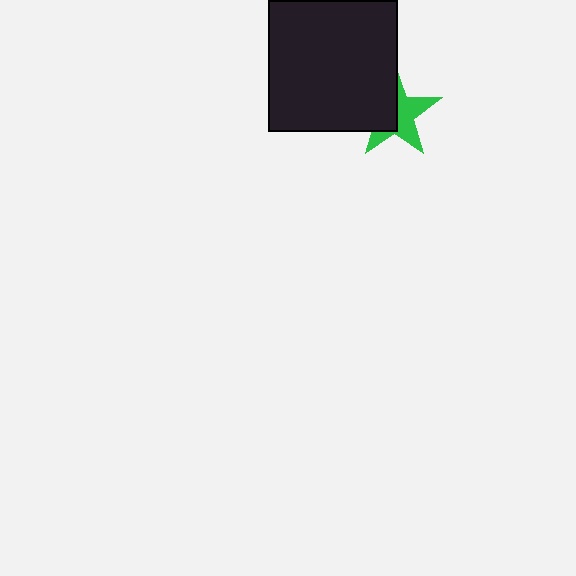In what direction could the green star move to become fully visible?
The green star could move right. That would shift it out from behind the black rectangle entirely.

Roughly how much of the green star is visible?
About half of it is visible (roughly 53%).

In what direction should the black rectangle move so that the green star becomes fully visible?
The black rectangle should move left. That is the shortest direction to clear the overlap and leave the green star fully visible.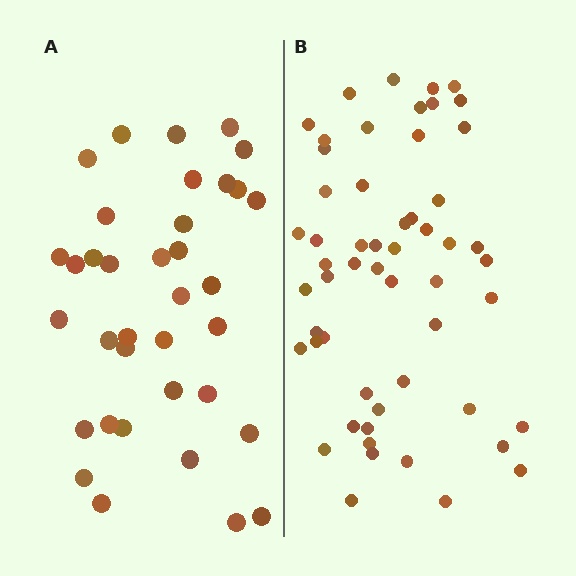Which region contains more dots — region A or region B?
Region B (the right region) has more dots.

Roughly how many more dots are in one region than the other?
Region B has approximately 20 more dots than region A.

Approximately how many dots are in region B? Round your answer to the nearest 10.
About 60 dots. (The exact count is 55, which rounds to 60.)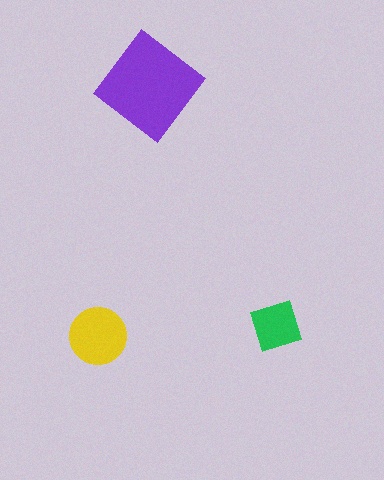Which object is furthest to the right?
The green diamond is rightmost.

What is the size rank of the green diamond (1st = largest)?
3rd.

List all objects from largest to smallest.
The purple diamond, the yellow circle, the green diamond.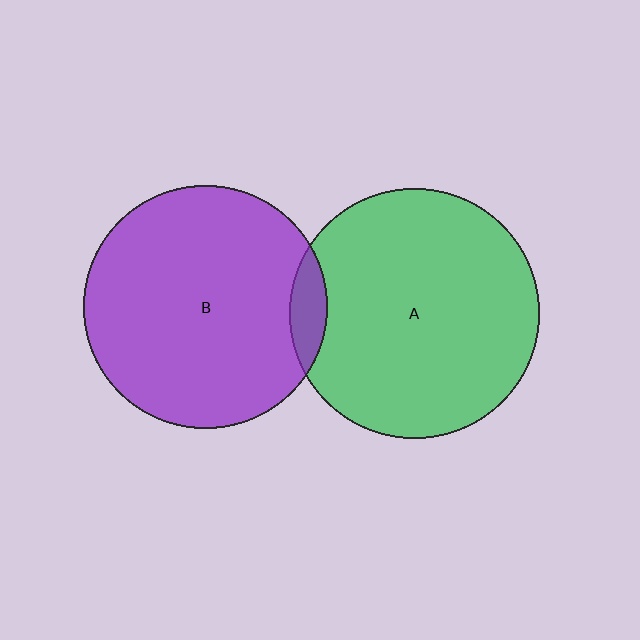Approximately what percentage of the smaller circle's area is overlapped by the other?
Approximately 5%.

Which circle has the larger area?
Circle A (green).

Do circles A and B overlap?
Yes.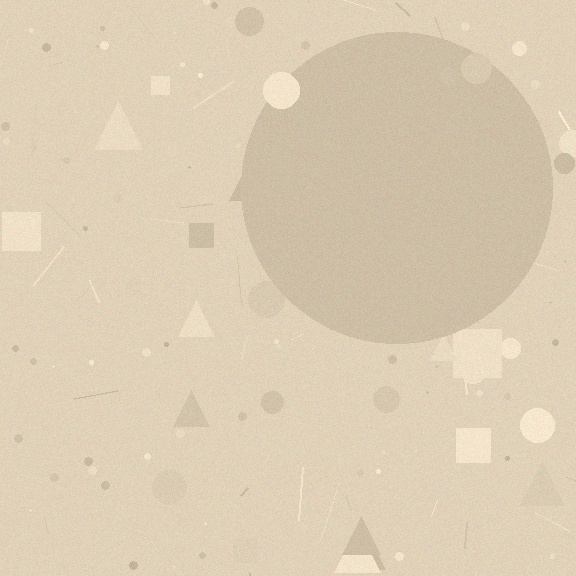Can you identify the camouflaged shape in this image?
The camouflaged shape is a circle.